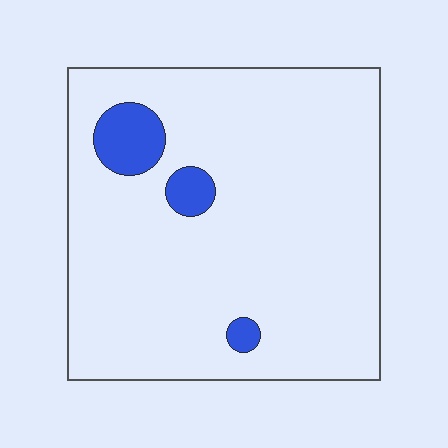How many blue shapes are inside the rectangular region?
3.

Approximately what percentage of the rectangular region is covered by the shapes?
Approximately 5%.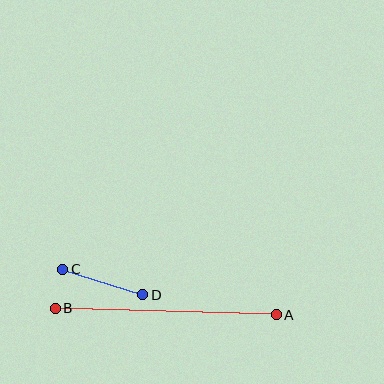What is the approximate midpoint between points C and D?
The midpoint is at approximately (103, 282) pixels.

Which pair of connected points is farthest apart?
Points A and B are farthest apart.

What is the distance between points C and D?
The distance is approximately 84 pixels.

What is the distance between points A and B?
The distance is approximately 221 pixels.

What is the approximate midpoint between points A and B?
The midpoint is at approximately (166, 312) pixels.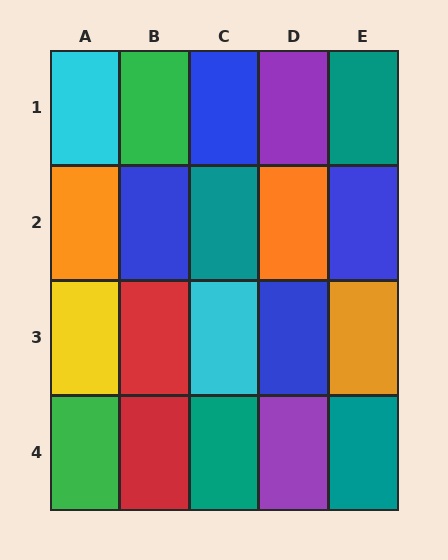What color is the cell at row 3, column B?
Red.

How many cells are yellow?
1 cell is yellow.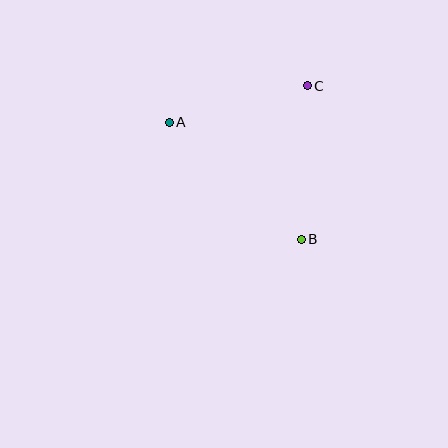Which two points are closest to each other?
Points A and C are closest to each other.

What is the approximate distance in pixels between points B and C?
The distance between B and C is approximately 154 pixels.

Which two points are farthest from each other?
Points A and B are farthest from each other.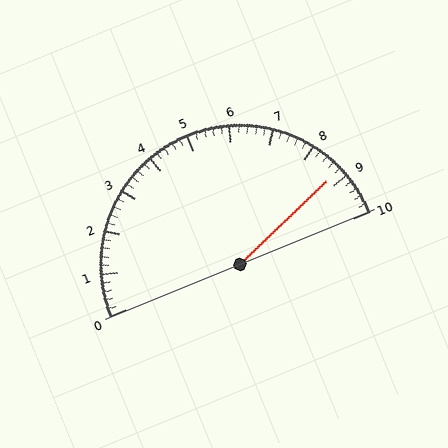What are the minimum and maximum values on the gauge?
The gauge ranges from 0 to 10.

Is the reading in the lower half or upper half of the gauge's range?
The reading is in the upper half of the range (0 to 10).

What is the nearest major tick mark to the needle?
The nearest major tick mark is 9.